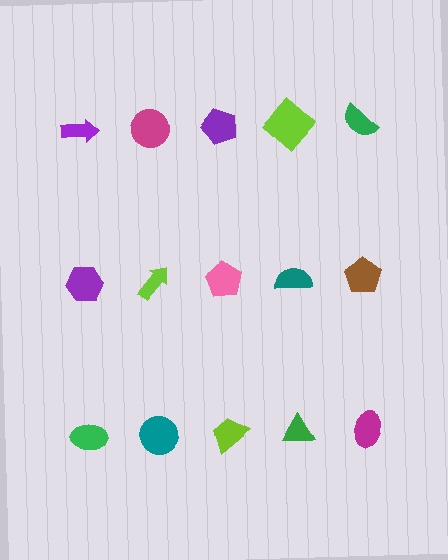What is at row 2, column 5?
A brown pentagon.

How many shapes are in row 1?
5 shapes.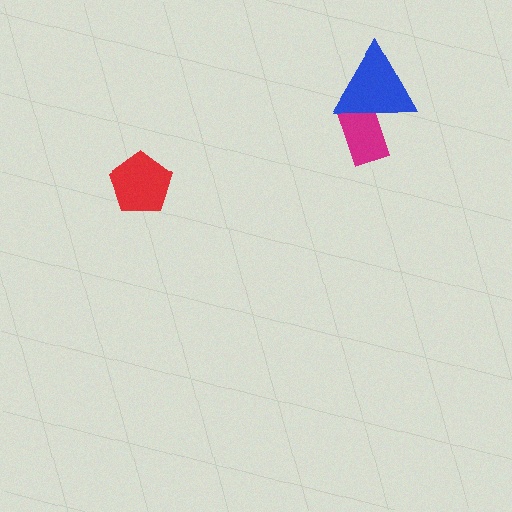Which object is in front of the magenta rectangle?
The blue triangle is in front of the magenta rectangle.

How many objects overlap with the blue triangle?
1 object overlaps with the blue triangle.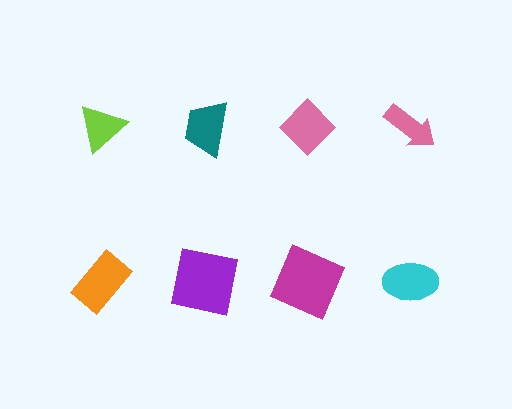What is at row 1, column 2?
A teal trapezoid.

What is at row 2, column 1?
An orange rectangle.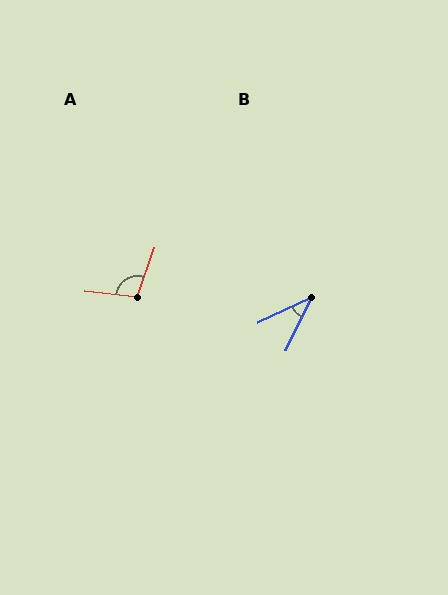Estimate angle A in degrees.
Approximately 102 degrees.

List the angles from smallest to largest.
B (39°), A (102°).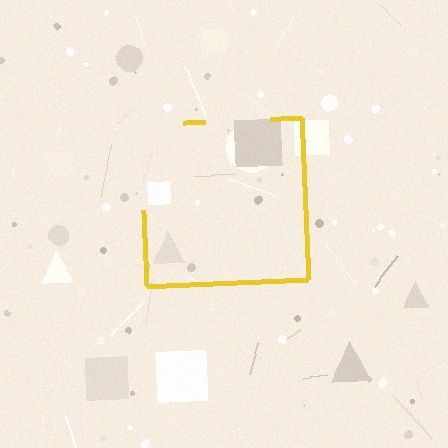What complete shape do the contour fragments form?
The contour fragments form a square.